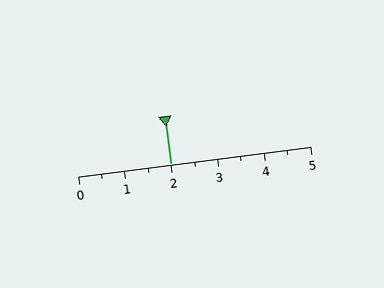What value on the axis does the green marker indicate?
The marker indicates approximately 2.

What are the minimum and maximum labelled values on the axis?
The axis runs from 0 to 5.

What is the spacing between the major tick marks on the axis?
The major ticks are spaced 1 apart.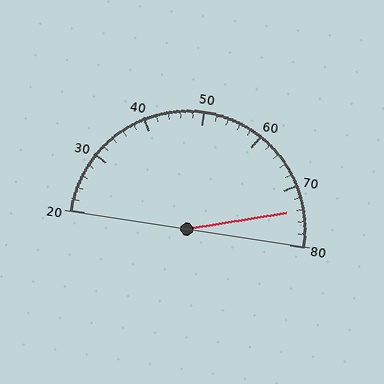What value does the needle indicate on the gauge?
The needle indicates approximately 74.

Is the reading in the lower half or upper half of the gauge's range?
The reading is in the upper half of the range (20 to 80).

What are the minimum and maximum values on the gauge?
The gauge ranges from 20 to 80.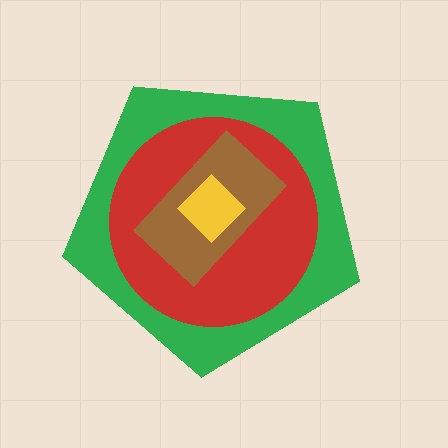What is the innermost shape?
The yellow diamond.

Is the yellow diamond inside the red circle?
Yes.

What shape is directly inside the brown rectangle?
The yellow diamond.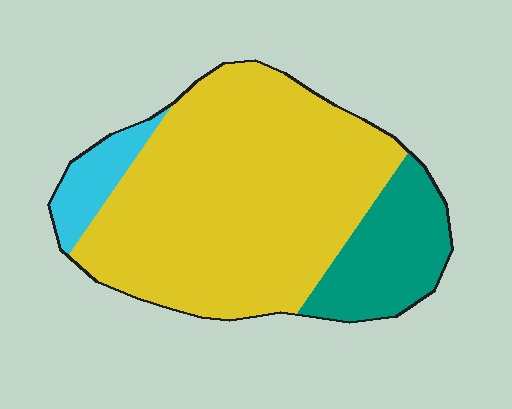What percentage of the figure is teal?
Teal covers around 20% of the figure.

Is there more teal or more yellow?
Yellow.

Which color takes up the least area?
Cyan, at roughly 10%.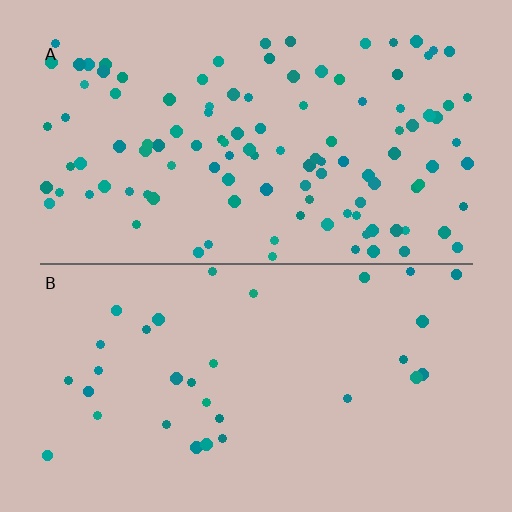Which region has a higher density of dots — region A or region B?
A (the top).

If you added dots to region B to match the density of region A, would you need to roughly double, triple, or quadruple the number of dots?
Approximately quadruple.